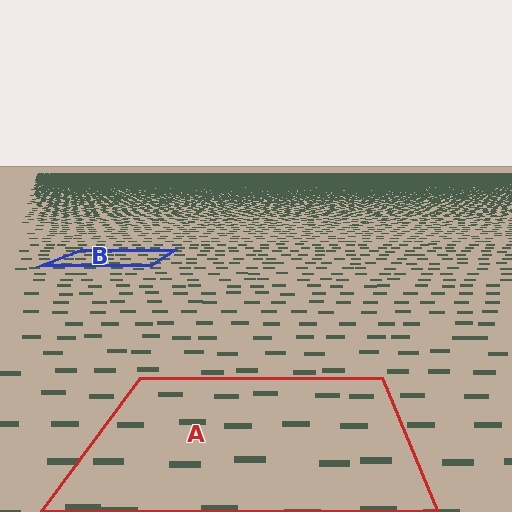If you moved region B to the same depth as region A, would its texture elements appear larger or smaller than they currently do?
They would appear larger. At a closer depth, the same texture elements are projected at a bigger on-screen size.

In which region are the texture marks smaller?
The texture marks are smaller in region B, because it is farther away.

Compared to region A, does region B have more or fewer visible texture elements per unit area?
Region B has more texture elements per unit area — they are packed more densely because it is farther away.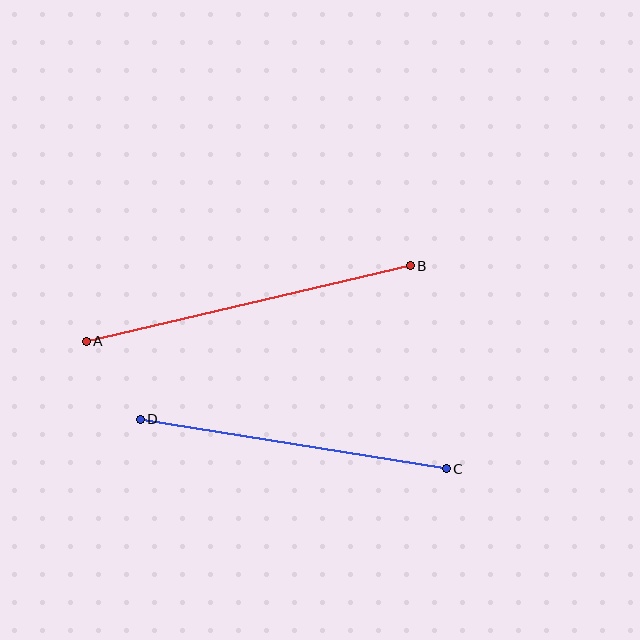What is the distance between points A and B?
The distance is approximately 333 pixels.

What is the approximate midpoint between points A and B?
The midpoint is at approximately (248, 304) pixels.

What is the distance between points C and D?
The distance is approximately 310 pixels.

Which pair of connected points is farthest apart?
Points A and B are farthest apart.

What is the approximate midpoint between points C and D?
The midpoint is at approximately (293, 444) pixels.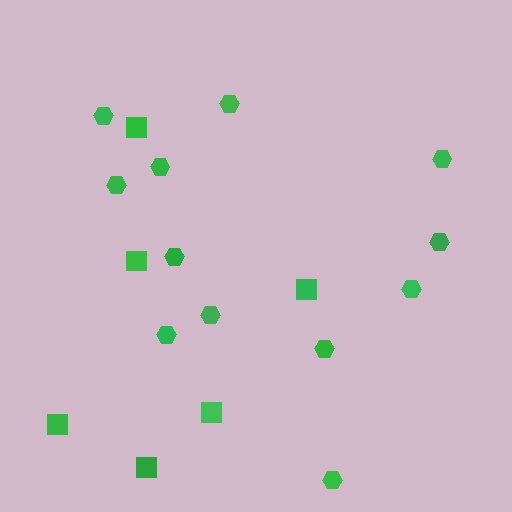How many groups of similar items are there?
There are 2 groups: one group of squares (6) and one group of hexagons (12).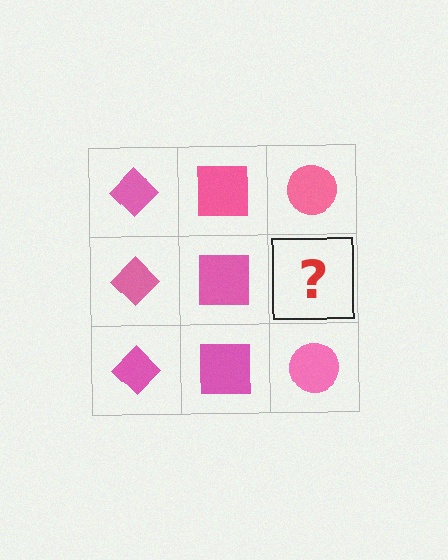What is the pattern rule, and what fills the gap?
The rule is that each column has a consistent shape. The gap should be filled with a pink circle.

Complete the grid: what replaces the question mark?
The question mark should be replaced with a pink circle.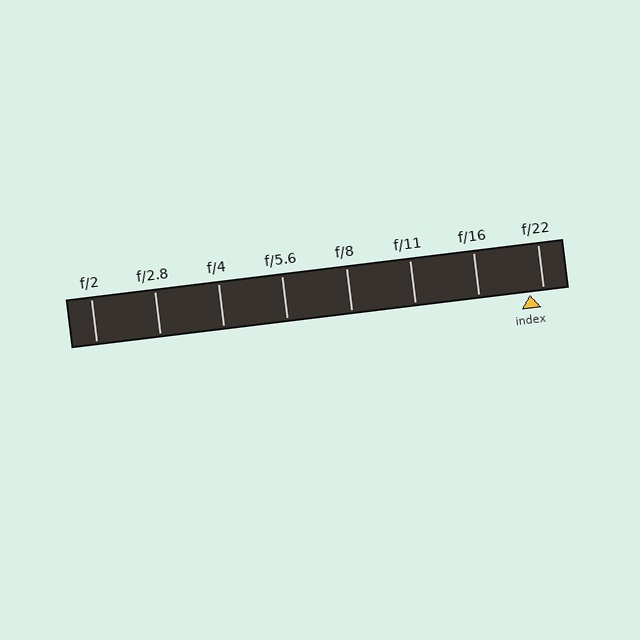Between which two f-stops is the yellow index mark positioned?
The index mark is between f/16 and f/22.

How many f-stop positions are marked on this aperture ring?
There are 8 f-stop positions marked.